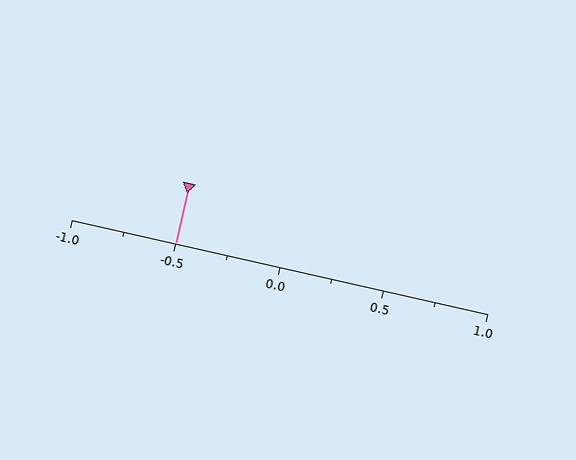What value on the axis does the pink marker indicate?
The marker indicates approximately -0.5.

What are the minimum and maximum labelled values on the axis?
The axis runs from -1.0 to 1.0.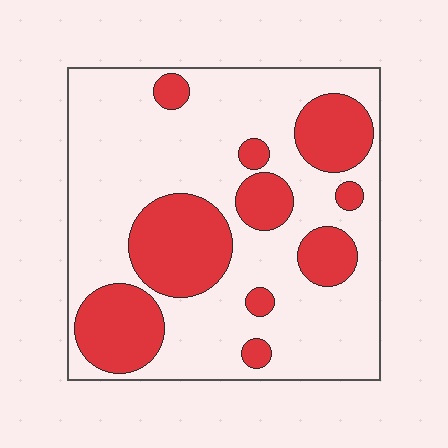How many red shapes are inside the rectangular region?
10.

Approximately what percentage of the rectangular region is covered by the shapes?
Approximately 30%.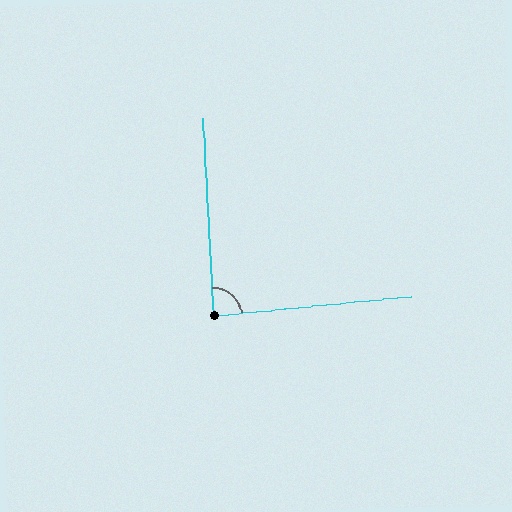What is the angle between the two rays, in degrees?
Approximately 87 degrees.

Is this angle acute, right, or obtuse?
It is approximately a right angle.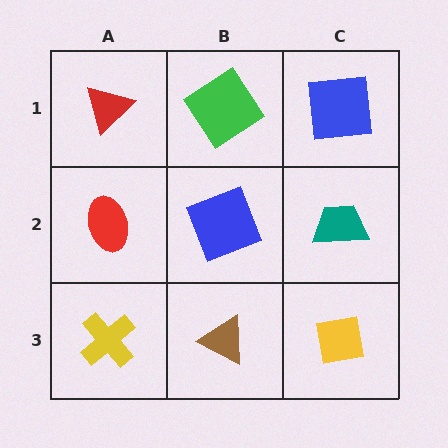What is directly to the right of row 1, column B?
A blue square.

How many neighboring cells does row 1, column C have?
2.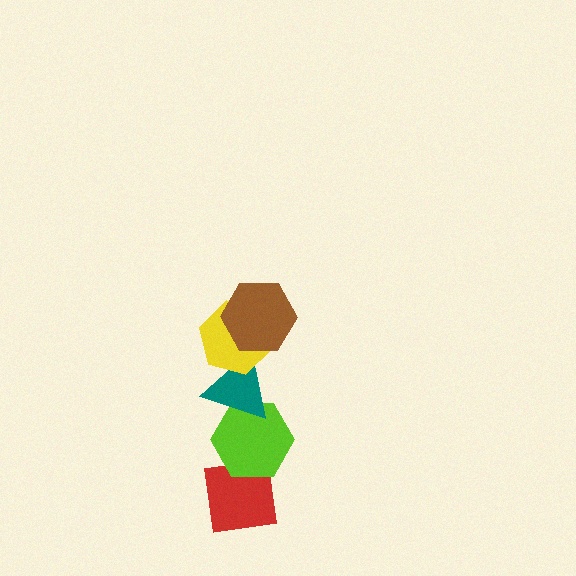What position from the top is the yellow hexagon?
The yellow hexagon is 2nd from the top.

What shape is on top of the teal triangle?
The yellow hexagon is on top of the teal triangle.